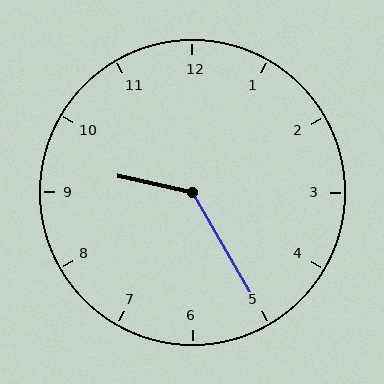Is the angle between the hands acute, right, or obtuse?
It is obtuse.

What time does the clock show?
9:25.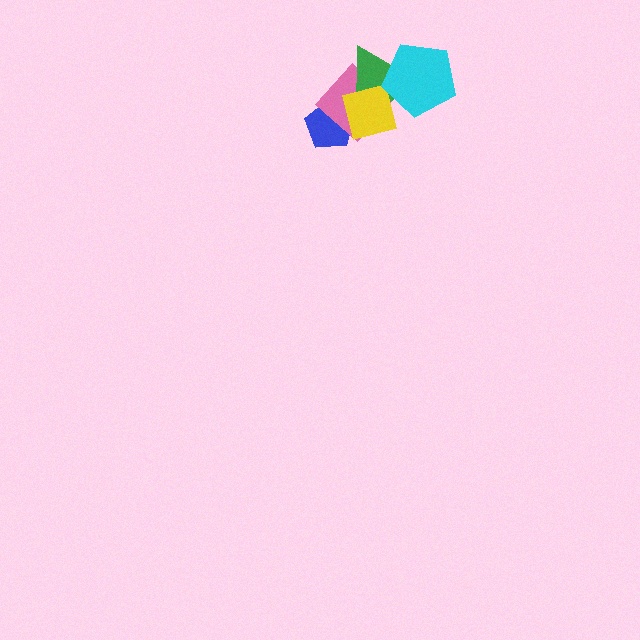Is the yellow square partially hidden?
Yes, it is partially covered by another shape.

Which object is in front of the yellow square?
The cyan pentagon is in front of the yellow square.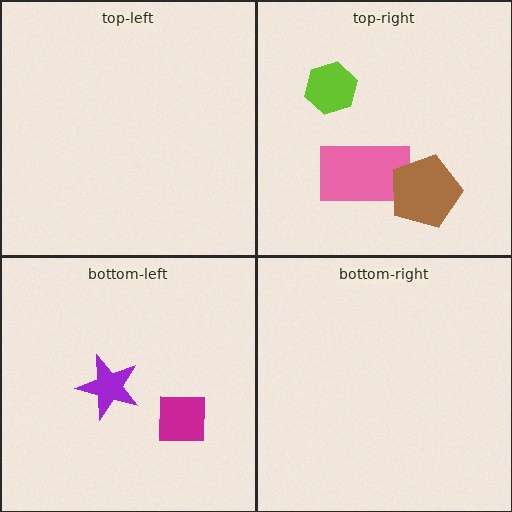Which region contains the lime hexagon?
The top-right region.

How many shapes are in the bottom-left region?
2.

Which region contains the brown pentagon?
The top-right region.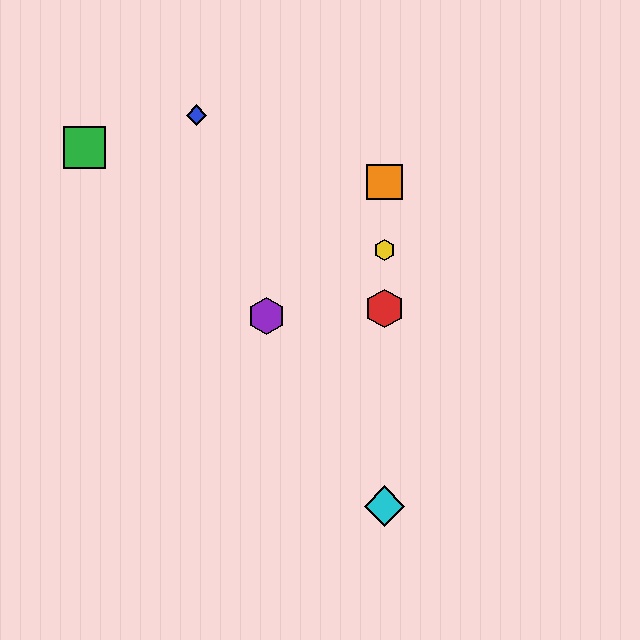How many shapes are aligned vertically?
4 shapes (the red hexagon, the yellow hexagon, the orange square, the cyan diamond) are aligned vertically.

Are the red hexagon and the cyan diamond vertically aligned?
Yes, both are at x≈384.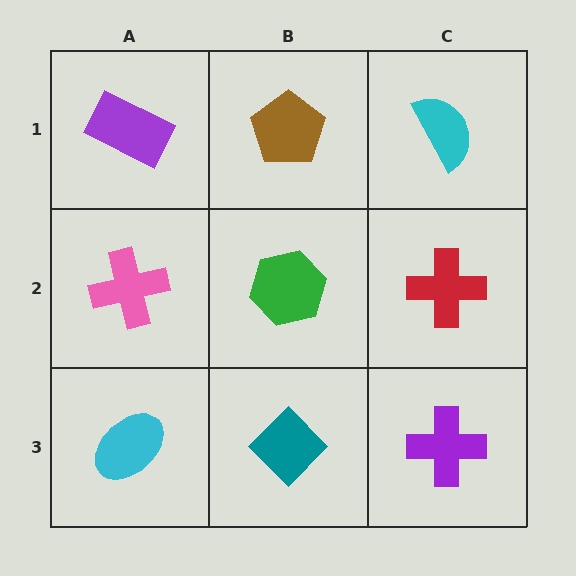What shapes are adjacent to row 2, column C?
A cyan semicircle (row 1, column C), a purple cross (row 3, column C), a green hexagon (row 2, column B).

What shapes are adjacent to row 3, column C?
A red cross (row 2, column C), a teal diamond (row 3, column B).